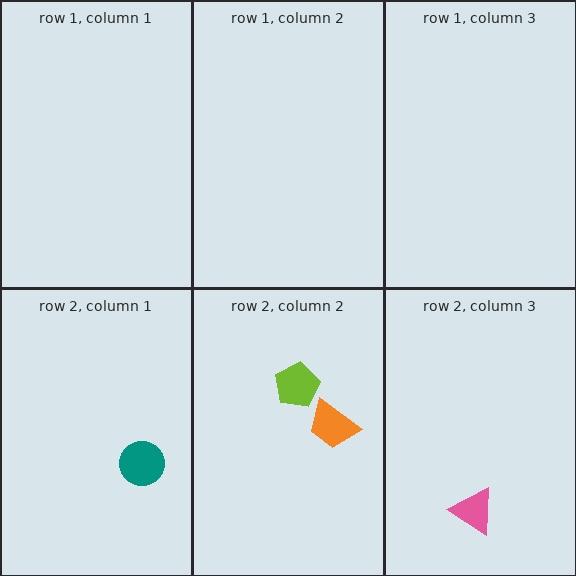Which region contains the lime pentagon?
The row 2, column 2 region.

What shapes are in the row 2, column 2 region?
The lime pentagon, the orange trapezoid.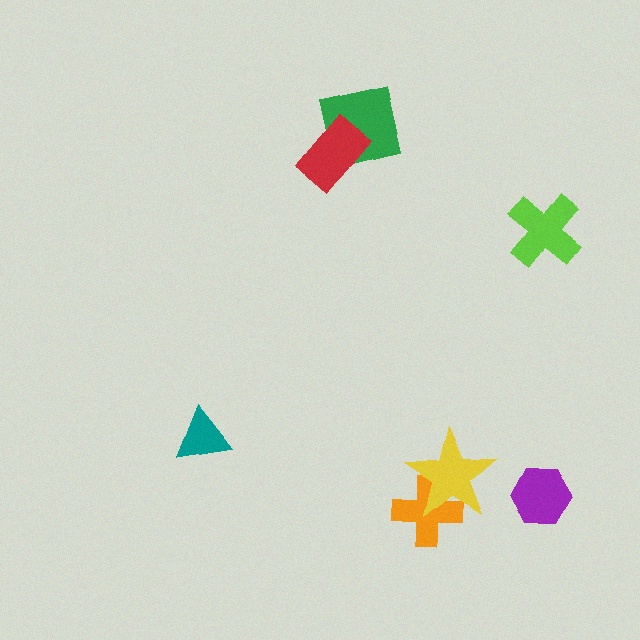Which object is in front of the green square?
The red rectangle is in front of the green square.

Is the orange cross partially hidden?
Yes, it is partially covered by another shape.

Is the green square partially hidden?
Yes, it is partially covered by another shape.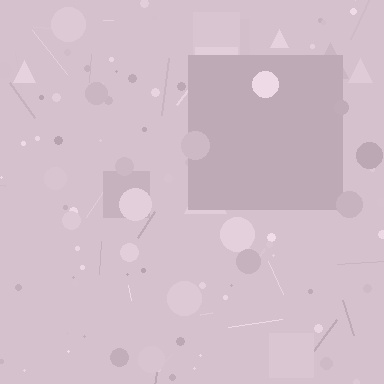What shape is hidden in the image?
A square is hidden in the image.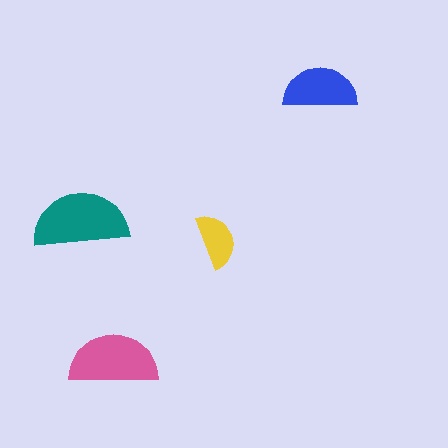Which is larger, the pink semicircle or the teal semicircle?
The teal one.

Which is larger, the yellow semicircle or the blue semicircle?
The blue one.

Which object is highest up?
The blue semicircle is topmost.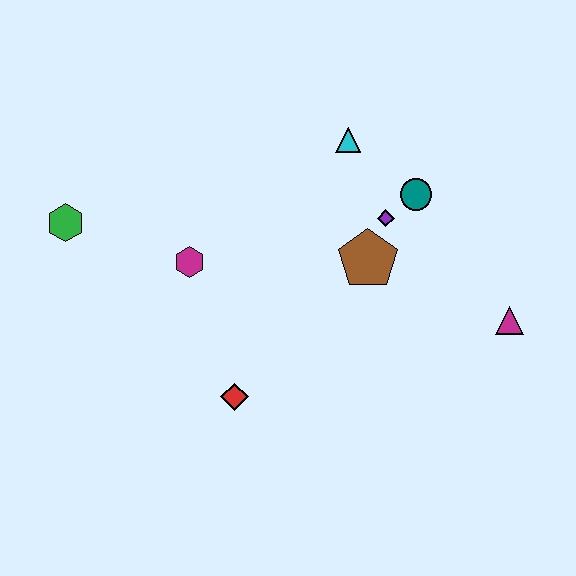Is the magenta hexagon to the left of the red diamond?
Yes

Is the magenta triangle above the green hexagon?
No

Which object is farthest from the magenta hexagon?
The magenta triangle is farthest from the magenta hexagon.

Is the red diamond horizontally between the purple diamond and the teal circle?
No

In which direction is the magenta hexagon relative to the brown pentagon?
The magenta hexagon is to the left of the brown pentagon.